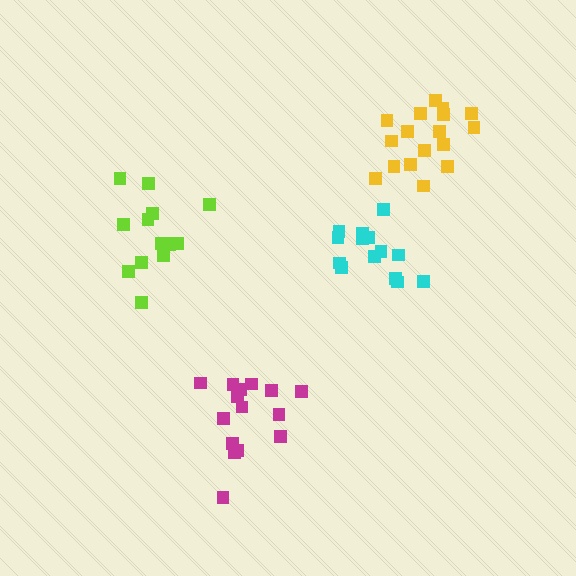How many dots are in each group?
Group 1: 17 dots, Group 2: 14 dots, Group 3: 14 dots, Group 4: 15 dots (60 total).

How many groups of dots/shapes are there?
There are 4 groups.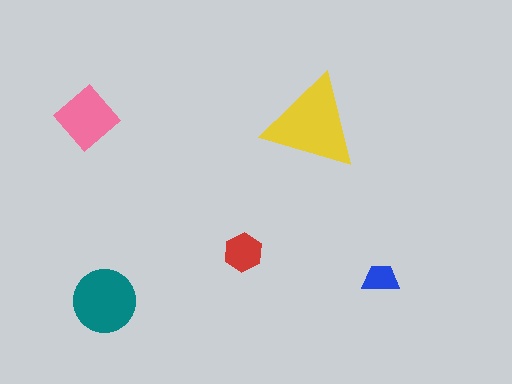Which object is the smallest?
The blue trapezoid.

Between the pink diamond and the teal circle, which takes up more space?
The teal circle.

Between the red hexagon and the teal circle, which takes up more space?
The teal circle.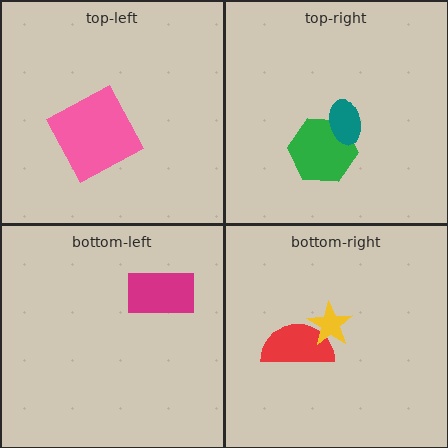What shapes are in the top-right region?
The green hexagon, the teal ellipse.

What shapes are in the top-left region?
The pink square.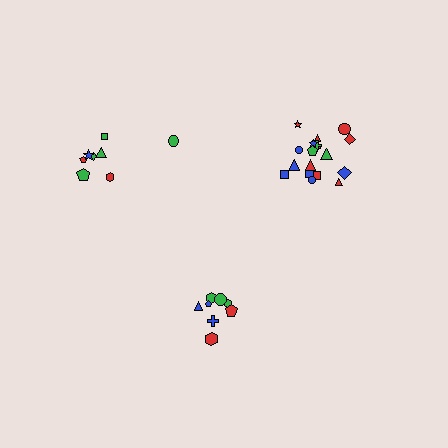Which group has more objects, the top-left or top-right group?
The top-right group.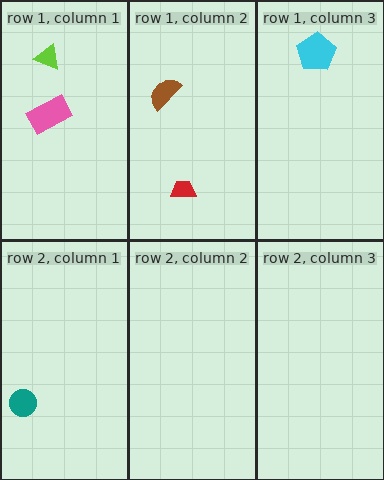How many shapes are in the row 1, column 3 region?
1.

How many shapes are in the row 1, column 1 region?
2.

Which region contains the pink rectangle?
The row 1, column 1 region.